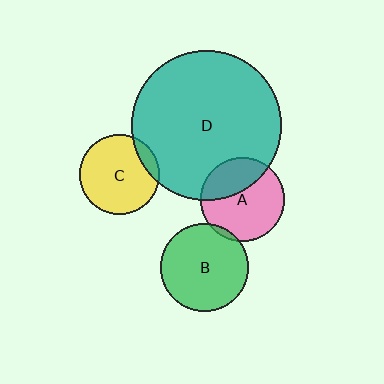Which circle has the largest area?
Circle D (teal).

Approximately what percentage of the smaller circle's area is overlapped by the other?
Approximately 5%.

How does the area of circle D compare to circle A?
Approximately 3.2 times.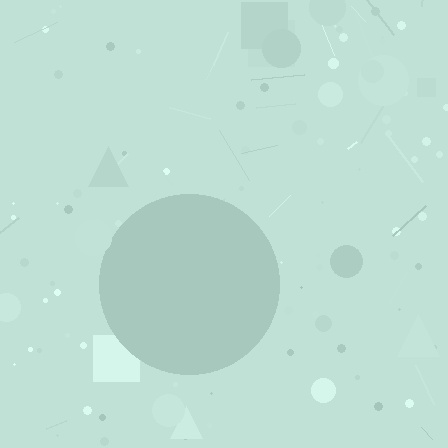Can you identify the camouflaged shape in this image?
The camouflaged shape is a circle.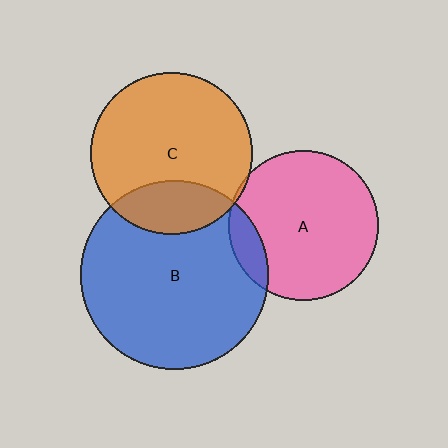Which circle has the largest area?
Circle B (blue).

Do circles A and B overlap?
Yes.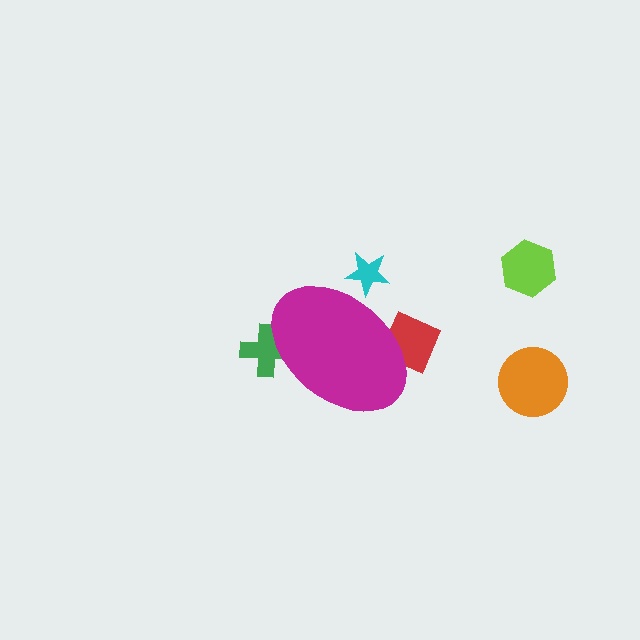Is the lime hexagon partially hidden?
No, the lime hexagon is fully visible.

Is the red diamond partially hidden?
Yes, the red diamond is partially hidden behind the magenta ellipse.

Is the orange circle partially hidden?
No, the orange circle is fully visible.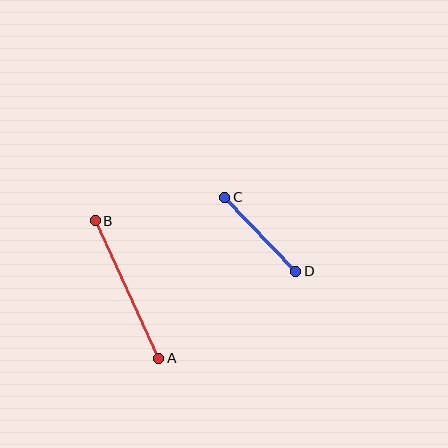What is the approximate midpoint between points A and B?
The midpoint is at approximately (127, 289) pixels.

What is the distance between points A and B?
The distance is approximately 151 pixels.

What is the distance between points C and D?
The distance is approximately 103 pixels.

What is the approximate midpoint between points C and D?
The midpoint is at approximately (260, 234) pixels.